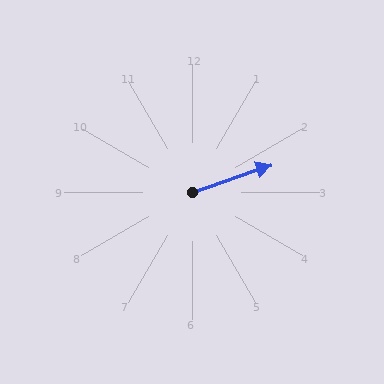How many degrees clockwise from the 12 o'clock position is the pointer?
Approximately 71 degrees.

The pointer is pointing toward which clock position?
Roughly 2 o'clock.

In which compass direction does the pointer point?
East.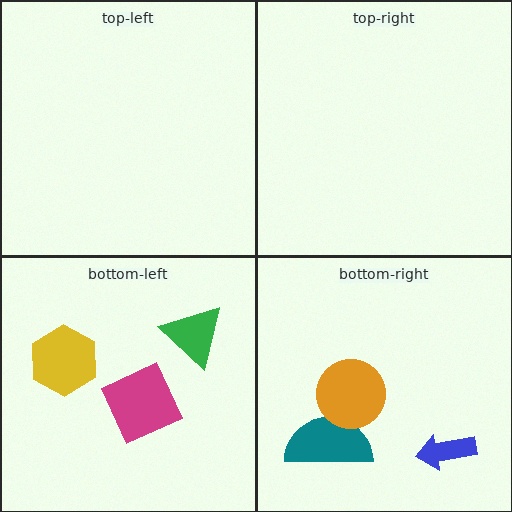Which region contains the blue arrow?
The bottom-right region.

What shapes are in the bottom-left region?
The green triangle, the magenta diamond, the yellow hexagon.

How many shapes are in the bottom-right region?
3.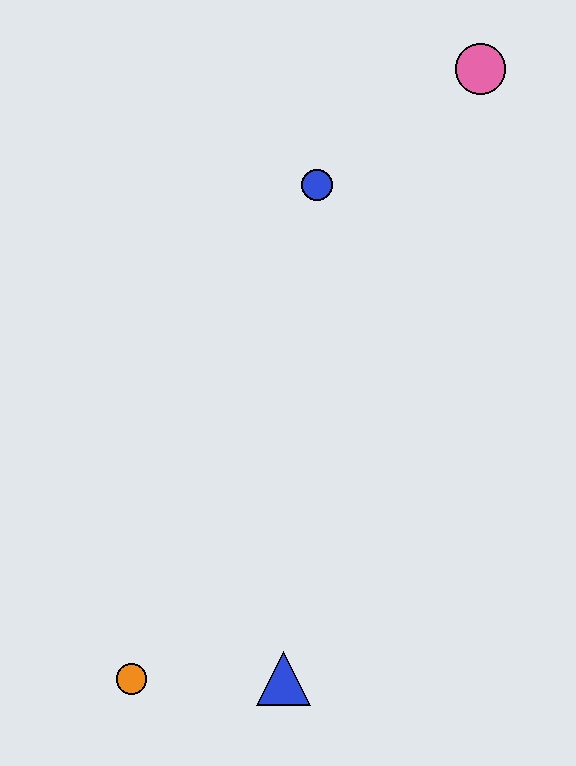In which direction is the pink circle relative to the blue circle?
The pink circle is to the right of the blue circle.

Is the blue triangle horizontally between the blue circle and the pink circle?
No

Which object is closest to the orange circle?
The blue triangle is closest to the orange circle.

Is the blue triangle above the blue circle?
No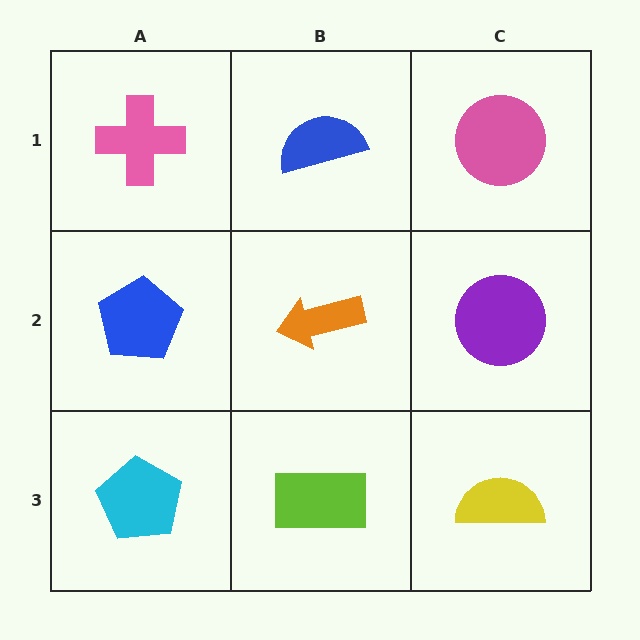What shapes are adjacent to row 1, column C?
A purple circle (row 2, column C), a blue semicircle (row 1, column B).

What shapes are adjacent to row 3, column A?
A blue pentagon (row 2, column A), a lime rectangle (row 3, column B).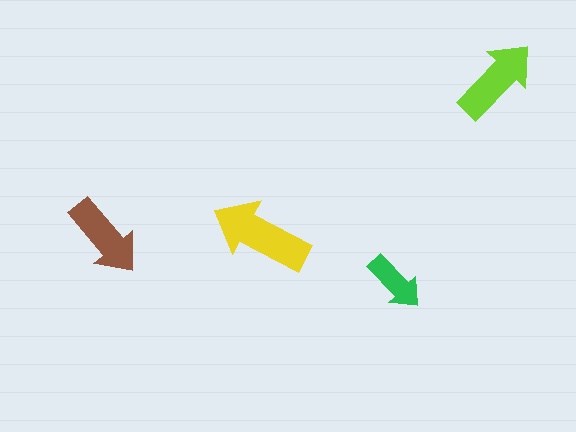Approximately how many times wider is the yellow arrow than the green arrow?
About 1.5 times wider.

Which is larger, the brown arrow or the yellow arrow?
The yellow one.